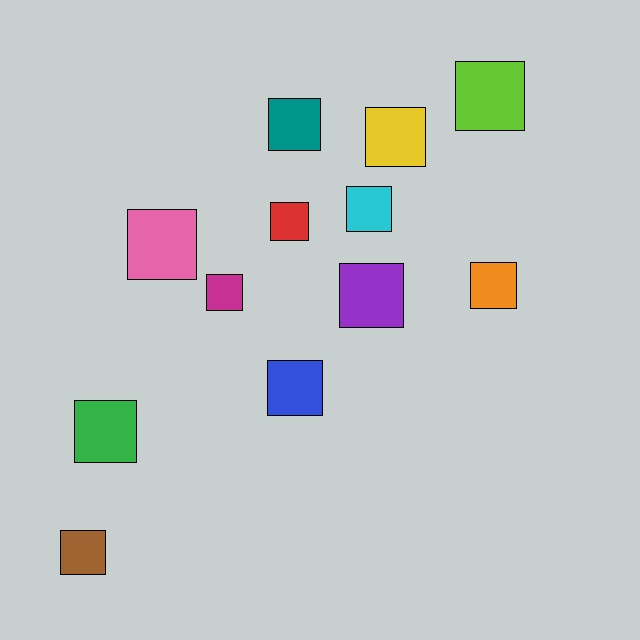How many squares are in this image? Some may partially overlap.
There are 12 squares.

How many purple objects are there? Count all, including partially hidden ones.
There is 1 purple object.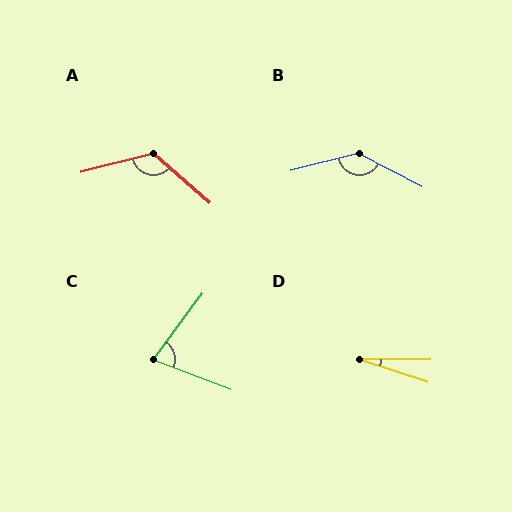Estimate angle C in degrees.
Approximately 74 degrees.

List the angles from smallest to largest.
D (19°), C (74°), A (125°), B (138°).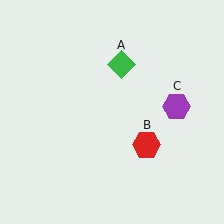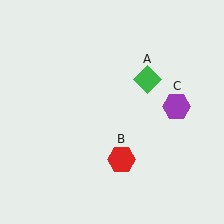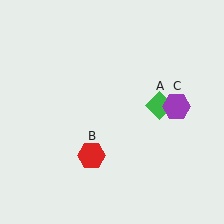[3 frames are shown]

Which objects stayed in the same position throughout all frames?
Purple hexagon (object C) remained stationary.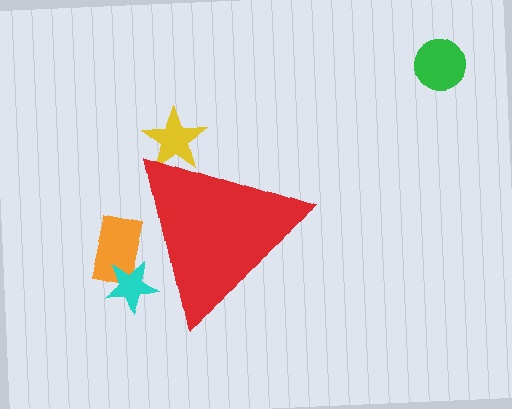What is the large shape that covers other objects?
A red triangle.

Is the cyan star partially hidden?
Yes, the cyan star is partially hidden behind the red triangle.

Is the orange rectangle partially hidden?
Yes, the orange rectangle is partially hidden behind the red triangle.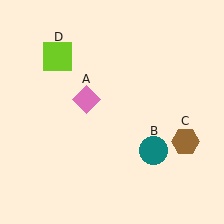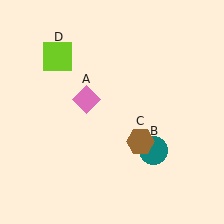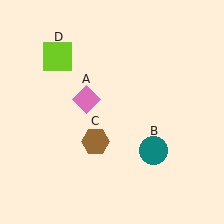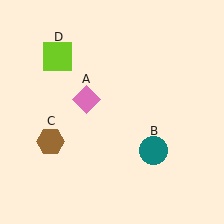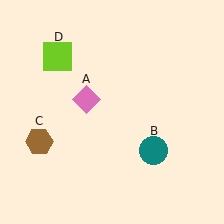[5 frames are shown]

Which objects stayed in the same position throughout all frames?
Pink diamond (object A) and teal circle (object B) and lime square (object D) remained stationary.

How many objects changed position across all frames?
1 object changed position: brown hexagon (object C).